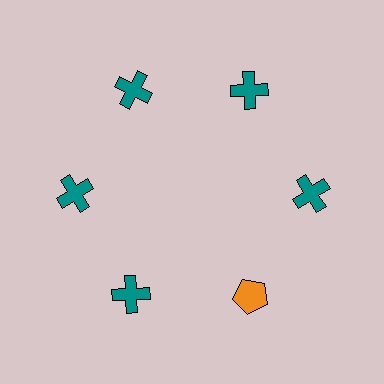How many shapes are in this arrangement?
There are 6 shapes arranged in a ring pattern.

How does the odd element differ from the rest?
It differs in both color (orange instead of teal) and shape (pentagon instead of cross).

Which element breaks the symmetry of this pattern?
The orange pentagon at roughly the 5 o'clock position breaks the symmetry. All other shapes are teal crosses.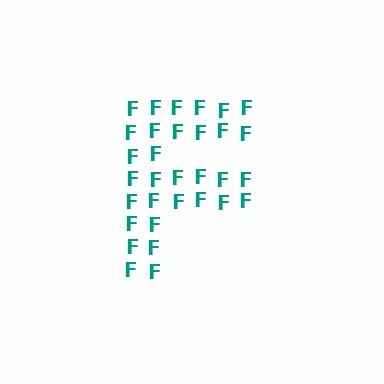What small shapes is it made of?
It is made of small letter F's.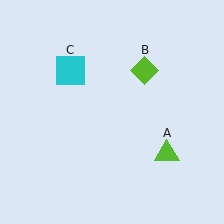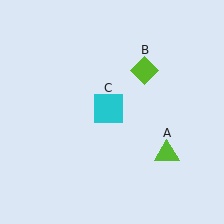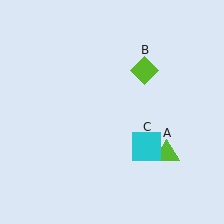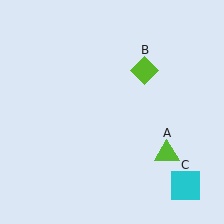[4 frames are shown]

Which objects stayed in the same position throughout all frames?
Lime triangle (object A) and lime diamond (object B) remained stationary.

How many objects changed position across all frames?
1 object changed position: cyan square (object C).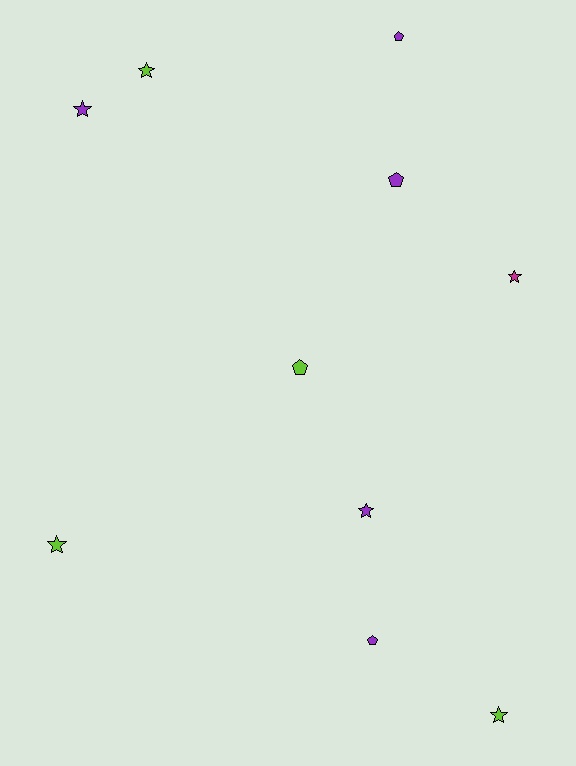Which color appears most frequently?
Purple, with 5 objects.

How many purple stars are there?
There are 2 purple stars.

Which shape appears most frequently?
Star, with 6 objects.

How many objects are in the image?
There are 10 objects.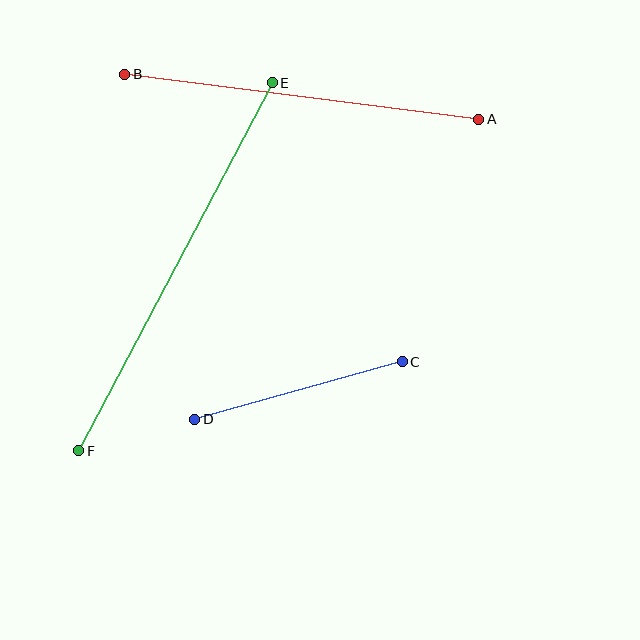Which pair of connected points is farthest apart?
Points E and F are farthest apart.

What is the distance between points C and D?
The distance is approximately 215 pixels.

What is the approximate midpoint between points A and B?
The midpoint is at approximately (302, 97) pixels.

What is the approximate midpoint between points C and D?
The midpoint is at approximately (299, 391) pixels.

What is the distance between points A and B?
The distance is approximately 357 pixels.